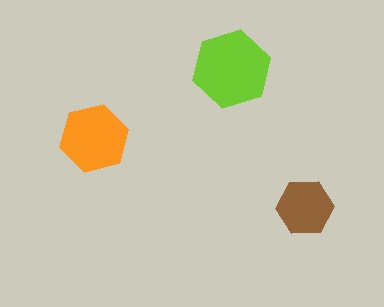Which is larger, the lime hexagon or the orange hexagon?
The lime one.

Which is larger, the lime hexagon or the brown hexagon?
The lime one.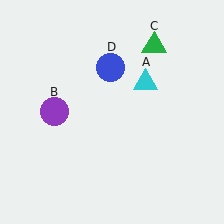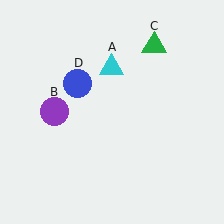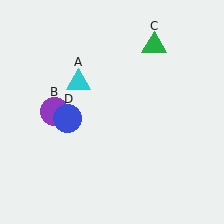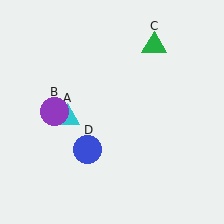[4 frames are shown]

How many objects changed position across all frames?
2 objects changed position: cyan triangle (object A), blue circle (object D).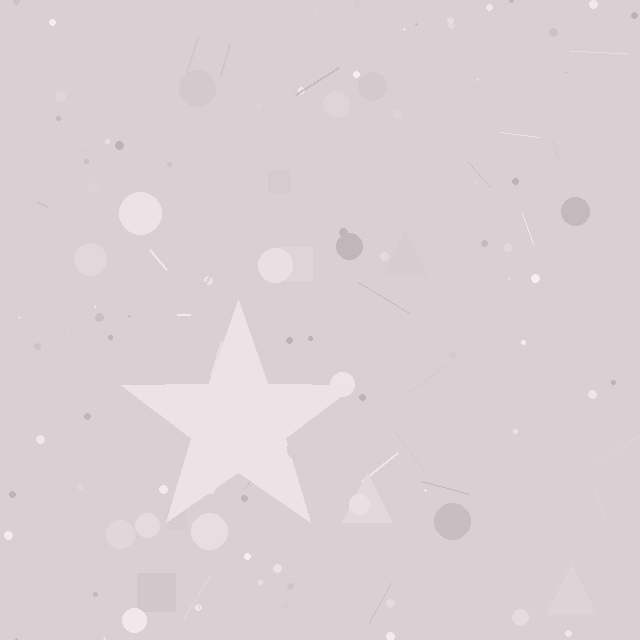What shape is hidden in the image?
A star is hidden in the image.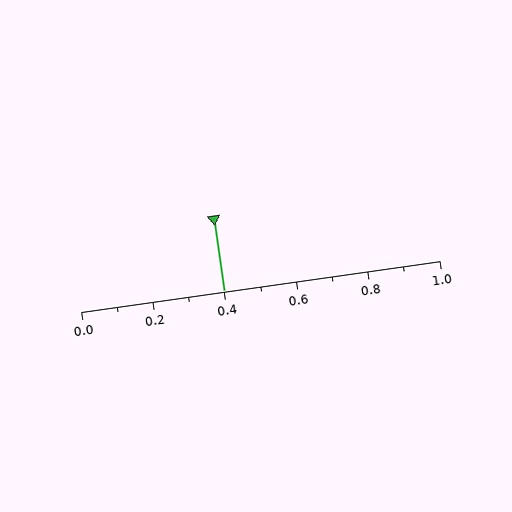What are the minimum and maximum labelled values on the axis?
The axis runs from 0.0 to 1.0.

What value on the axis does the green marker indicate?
The marker indicates approximately 0.4.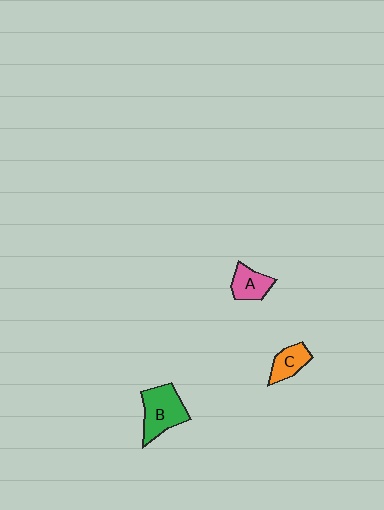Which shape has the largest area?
Shape B (green).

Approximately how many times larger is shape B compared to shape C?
Approximately 1.7 times.